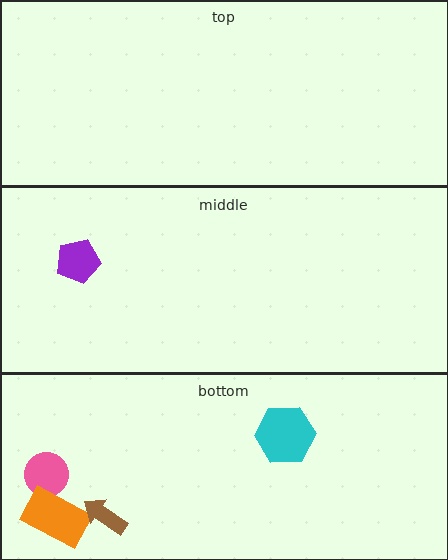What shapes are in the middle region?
The purple pentagon.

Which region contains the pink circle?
The bottom region.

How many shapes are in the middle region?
1.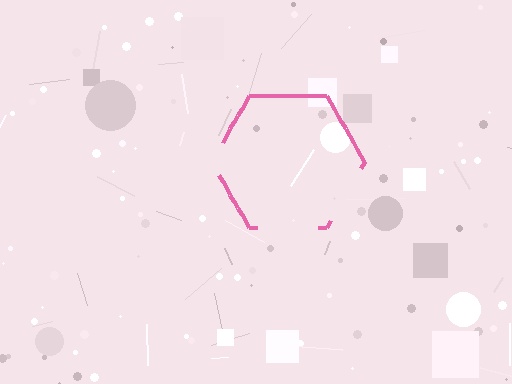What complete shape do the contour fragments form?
The contour fragments form a hexagon.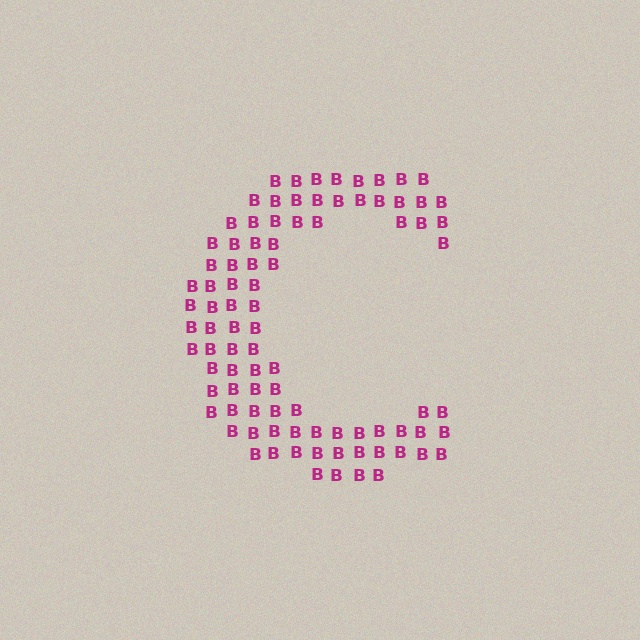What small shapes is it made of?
It is made of small letter B's.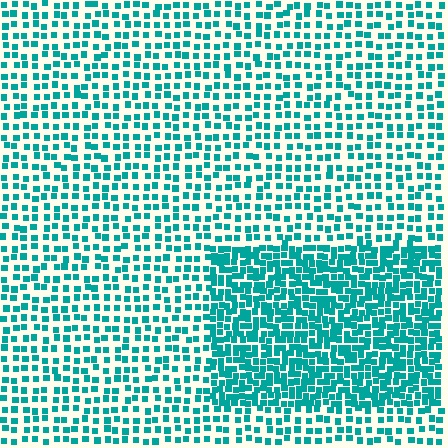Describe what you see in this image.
The image contains small teal elements arranged at two different densities. A rectangle-shaped region is visible where the elements are more densely packed than the surrounding area.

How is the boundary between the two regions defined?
The boundary is defined by a change in element density (approximately 2.1x ratio). All elements are the same color, size, and shape.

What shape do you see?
I see a rectangle.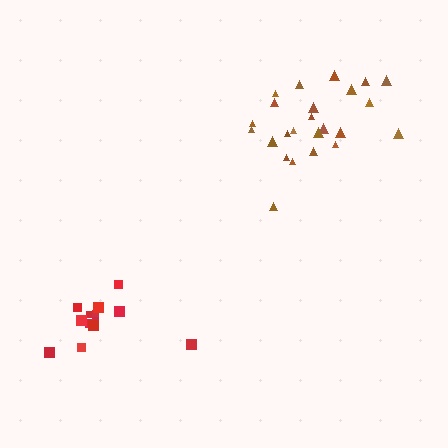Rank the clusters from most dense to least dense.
brown, red.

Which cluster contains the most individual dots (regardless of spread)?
Brown (24).